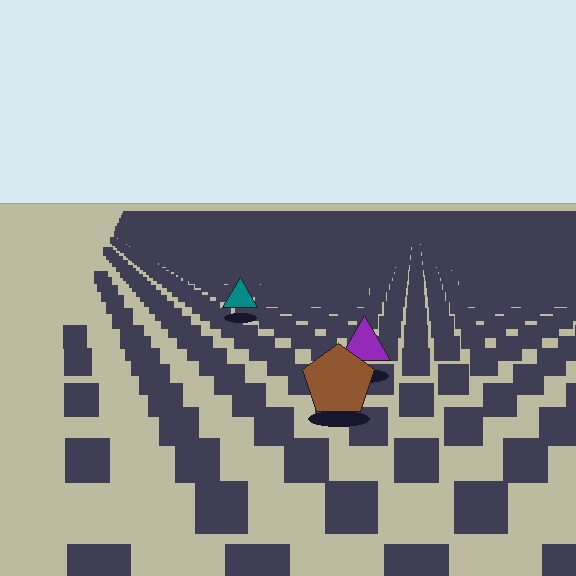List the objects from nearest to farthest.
From nearest to farthest: the brown pentagon, the purple triangle, the teal triangle.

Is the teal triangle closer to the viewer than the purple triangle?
No. The purple triangle is closer — you can tell from the texture gradient: the ground texture is coarser near it.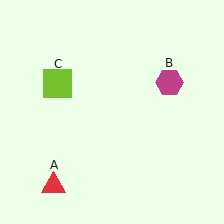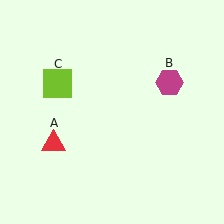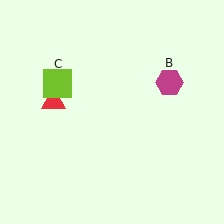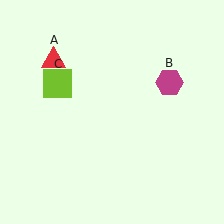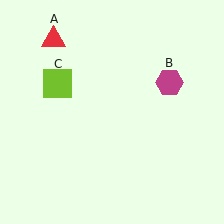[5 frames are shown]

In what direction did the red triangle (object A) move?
The red triangle (object A) moved up.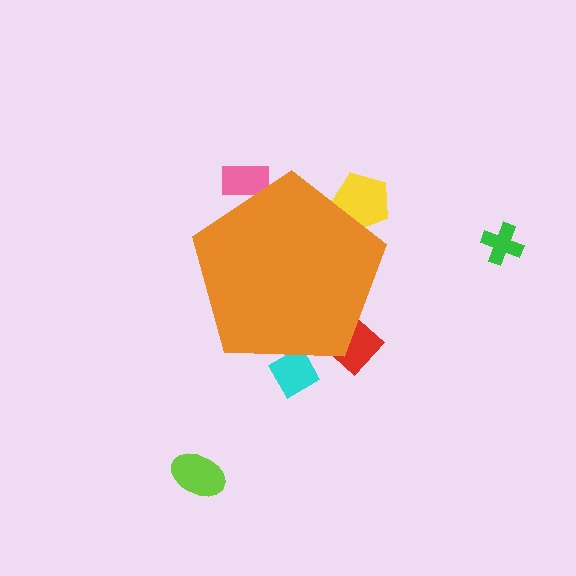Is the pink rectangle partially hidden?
Yes, the pink rectangle is partially hidden behind the orange pentagon.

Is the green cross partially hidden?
No, the green cross is fully visible.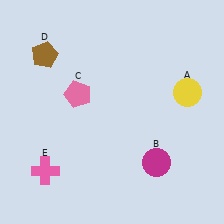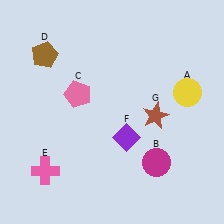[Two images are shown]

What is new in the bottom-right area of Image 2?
A brown star (G) was added in the bottom-right area of Image 2.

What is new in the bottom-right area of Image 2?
A purple diamond (F) was added in the bottom-right area of Image 2.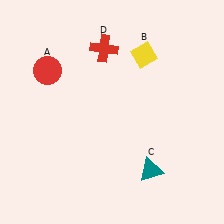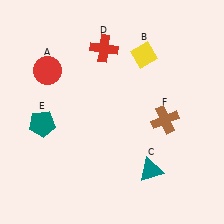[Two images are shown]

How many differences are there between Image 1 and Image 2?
There are 2 differences between the two images.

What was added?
A teal pentagon (E), a brown cross (F) were added in Image 2.